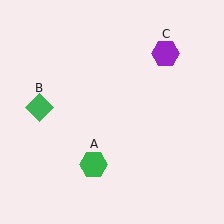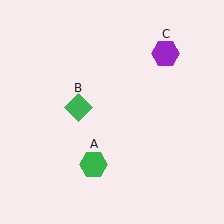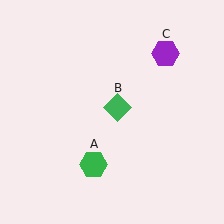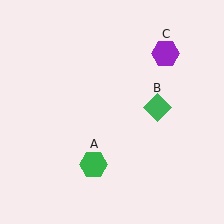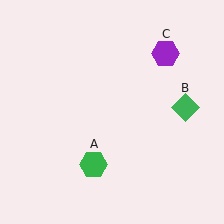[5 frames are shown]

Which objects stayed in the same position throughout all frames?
Green hexagon (object A) and purple hexagon (object C) remained stationary.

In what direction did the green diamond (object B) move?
The green diamond (object B) moved right.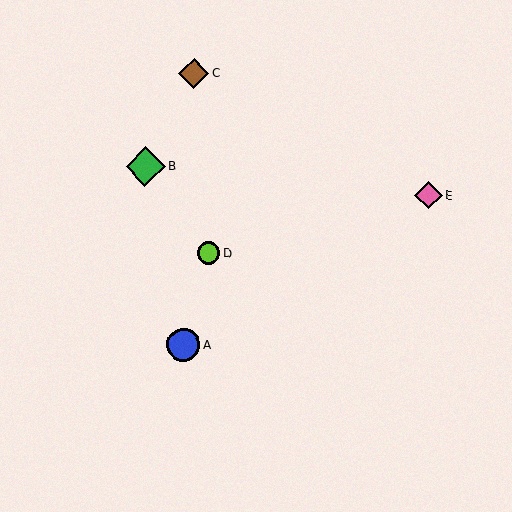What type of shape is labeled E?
Shape E is a pink diamond.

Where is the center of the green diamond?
The center of the green diamond is at (145, 166).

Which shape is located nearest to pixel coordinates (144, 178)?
The green diamond (labeled B) at (145, 166) is nearest to that location.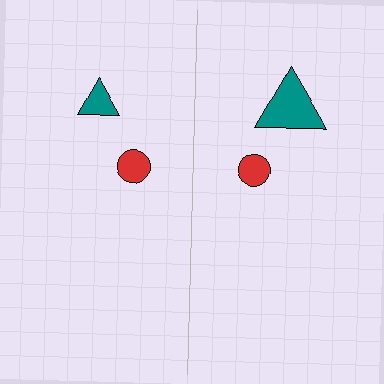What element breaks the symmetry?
The teal triangle on the right side has a different size than its mirror counterpart.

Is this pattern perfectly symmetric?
No, the pattern is not perfectly symmetric. The teal triangle on the right side has a different size than its mirror counterpart.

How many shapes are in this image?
There are 4 shapes in this image.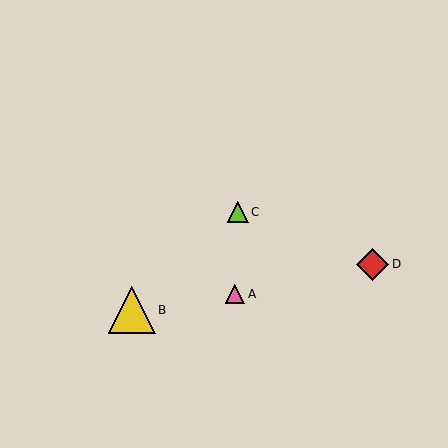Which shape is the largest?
The yellow triangle (labeled B) is the largest.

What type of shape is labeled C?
Shape C is a lime triangle.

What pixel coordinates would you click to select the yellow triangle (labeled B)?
Click at (132, 310) to select the yellow triangle B.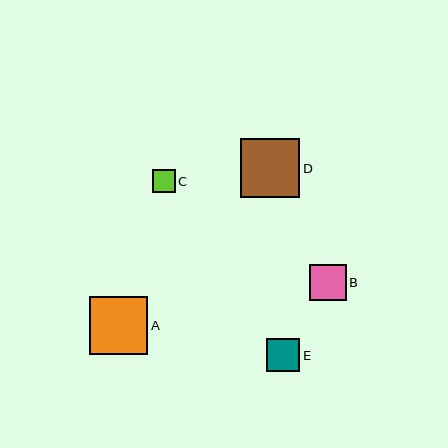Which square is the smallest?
Square C is the smallest with a size of approximately 23 pixels.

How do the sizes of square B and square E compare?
Square B and square E are approximately the same size.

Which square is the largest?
Square D is the largest with a size of approximately 59 pixels.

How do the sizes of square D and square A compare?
Square D and square A are approximately the same size.